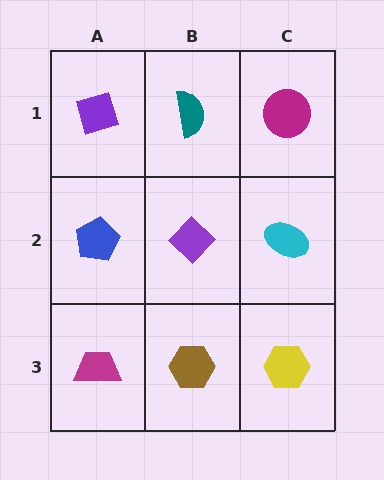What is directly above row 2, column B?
A teal semicircle.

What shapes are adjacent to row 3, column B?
A purple diamond (row 2, column B), a magenta trapezoid (row 3, column A), a yellow hexagon (row 3, column C).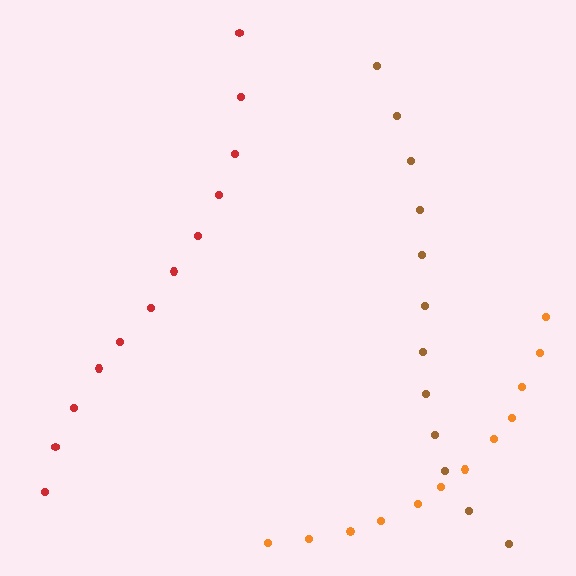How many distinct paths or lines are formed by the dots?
There are 3 distinct paths.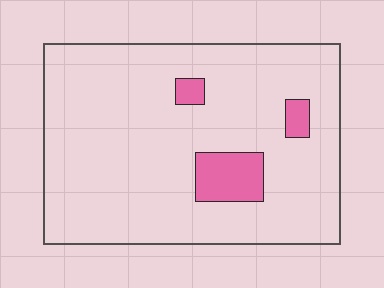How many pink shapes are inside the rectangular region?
3.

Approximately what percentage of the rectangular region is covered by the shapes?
Approximately 10%.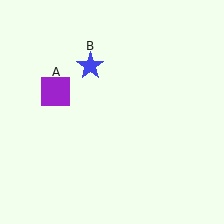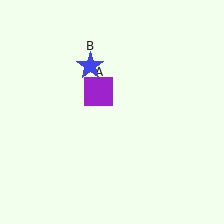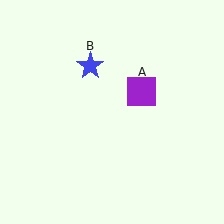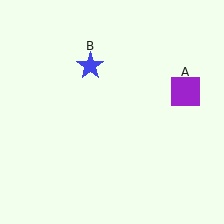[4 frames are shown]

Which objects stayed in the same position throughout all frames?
Blue star (object B) remained stationary.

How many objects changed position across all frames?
1 object changed position: purple square (object A).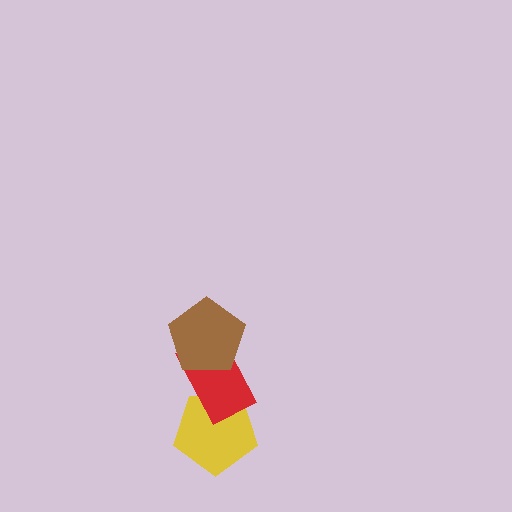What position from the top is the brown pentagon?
The brown pentagon is 1st from the top.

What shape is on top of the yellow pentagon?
The red rectangle is on top of the yellow pentagon.